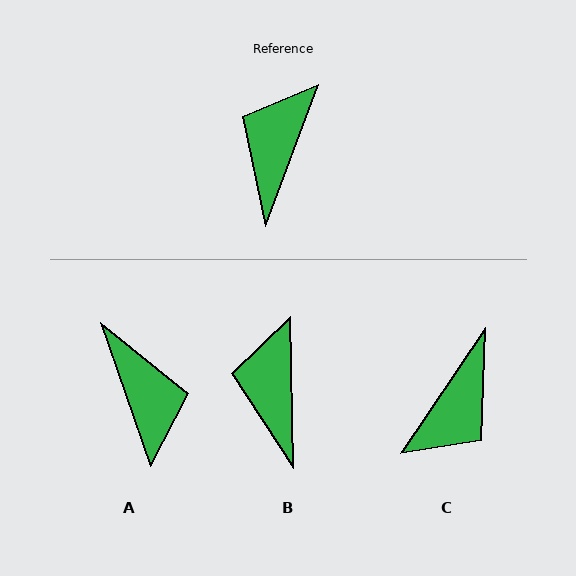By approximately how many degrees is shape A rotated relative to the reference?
Approximately 140 degrees clockwise.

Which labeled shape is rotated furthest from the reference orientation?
C, about 166 degrees away.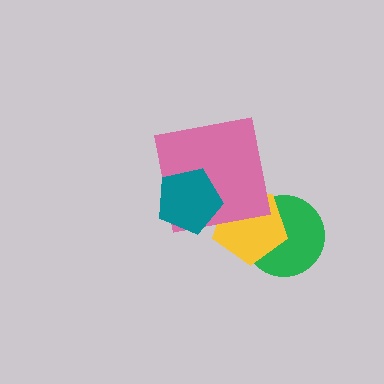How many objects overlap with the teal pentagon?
2 objects overlap with the teal pentagon.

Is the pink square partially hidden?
Yes, it is partially covered by another shape.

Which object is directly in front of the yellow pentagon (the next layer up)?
The pink square is directly in front of the yellow pentagon.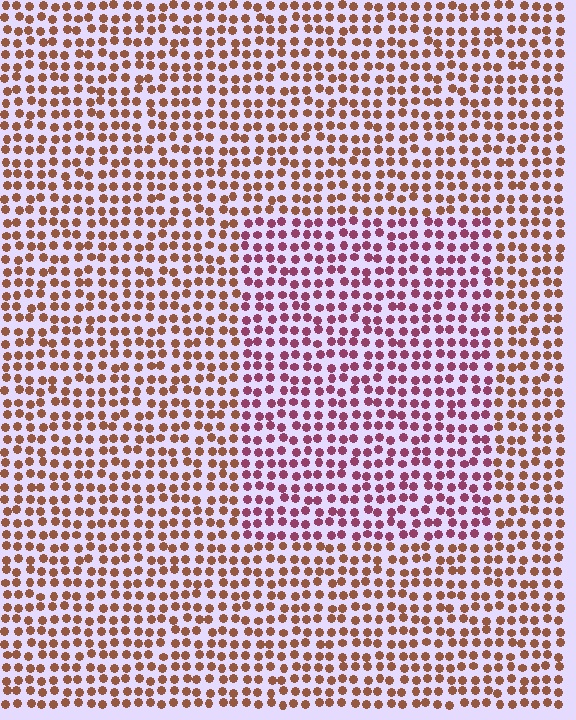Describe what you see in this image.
The image is filled with small brown elements in a uniform arrangement. A rectangle-shaped region is visible where the elements are tinted to a slightly different hue, forming a subtle color boundary.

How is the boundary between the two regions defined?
The boundary is defined purely by a slight shift in hue (about 47 degrees). Spacing, size, and orientation are identical on both sides.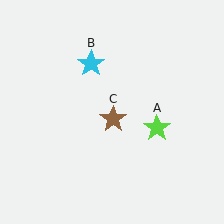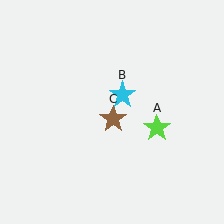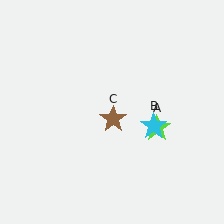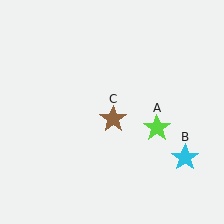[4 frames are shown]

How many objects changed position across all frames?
1 object changed position: cyan star (object B).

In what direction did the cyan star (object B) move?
The cyan star (object B) moved down and to the right.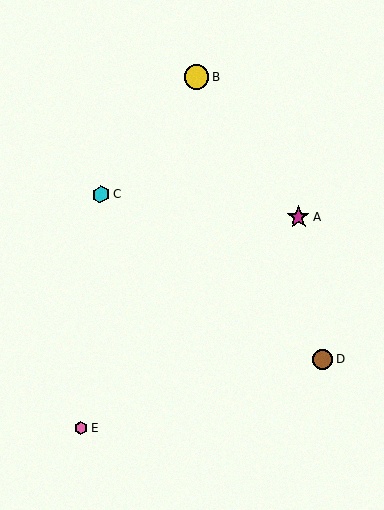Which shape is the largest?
The yellow circle (labeled B) is the largest.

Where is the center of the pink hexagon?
The center of the pink hexagon is at (81, 428).